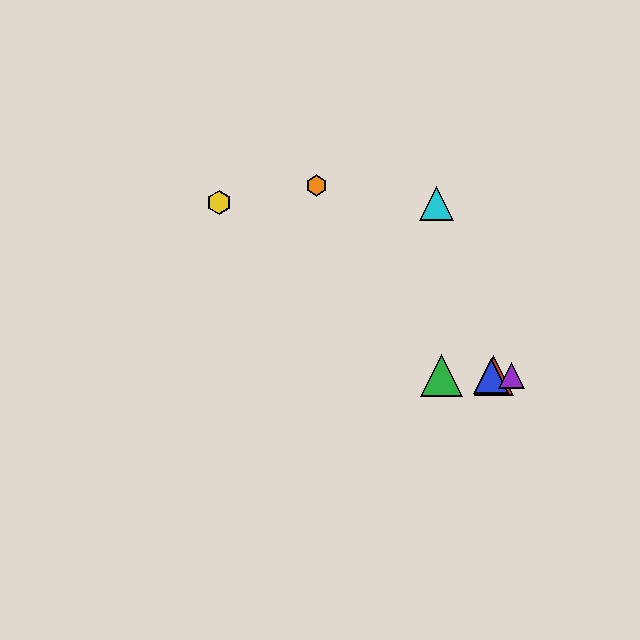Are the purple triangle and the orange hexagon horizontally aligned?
No, the purple triangle is at y≈376 and the orange hexagon is at y≈186.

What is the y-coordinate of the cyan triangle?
The cyan triangle is at y≈204.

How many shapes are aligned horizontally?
4 shapes (the red triangle, the blue triangle, the green triangle, the purple triangle) are aligned horizontally.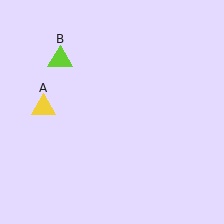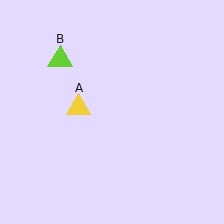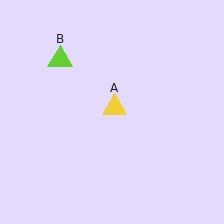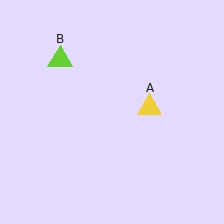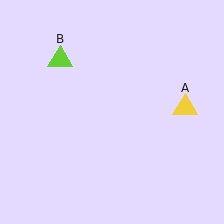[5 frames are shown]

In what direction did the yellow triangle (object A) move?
The yellow triangle (object A) moved right.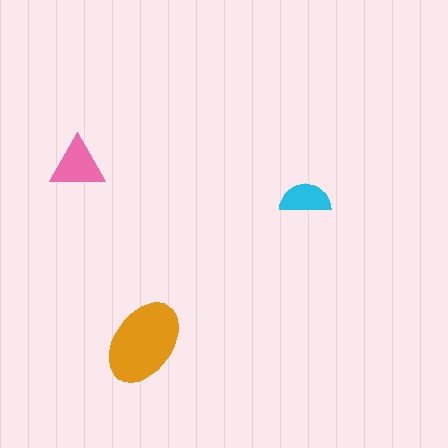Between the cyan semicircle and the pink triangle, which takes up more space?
The pink triangle.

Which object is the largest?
The orange ellipse.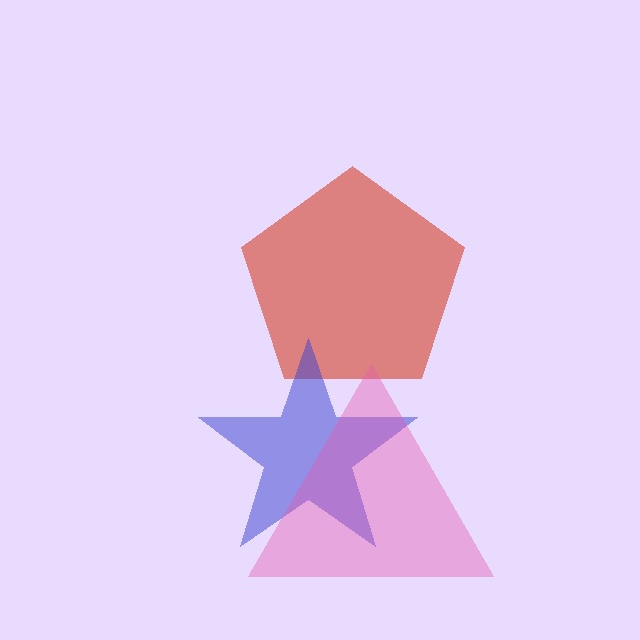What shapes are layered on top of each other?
The layered shapes are: a red pentagon, a blue star, a pink triangle.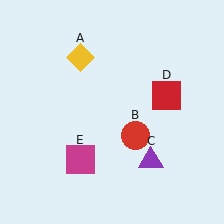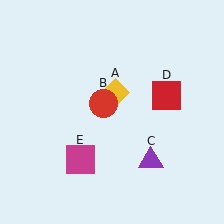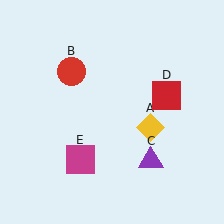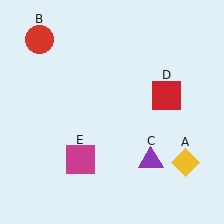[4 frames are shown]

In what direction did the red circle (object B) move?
The red circle (object B) moved up and to the left.